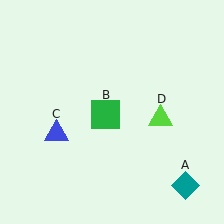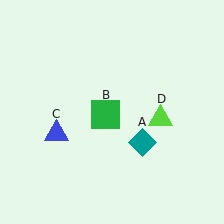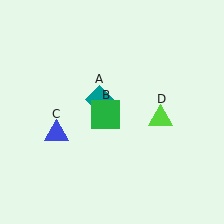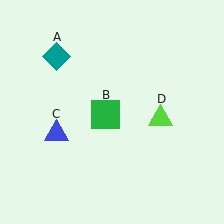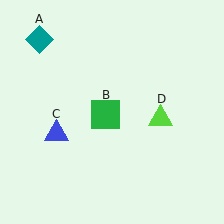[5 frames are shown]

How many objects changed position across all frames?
1 object changed position: teal diamond (object A).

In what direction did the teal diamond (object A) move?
The teal diamond (object A) moved up and to the left.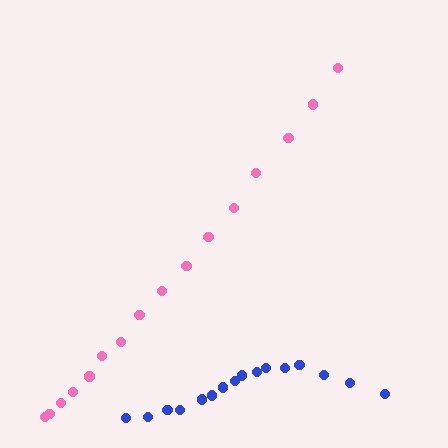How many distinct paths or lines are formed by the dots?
There are 2 distinct paths.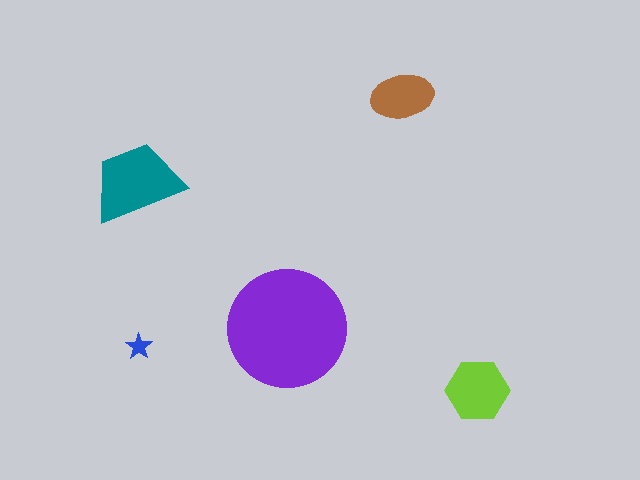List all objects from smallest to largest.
The blue star, the brown ellipse, the lime hexagon, the teal trapezoid, the purple circle.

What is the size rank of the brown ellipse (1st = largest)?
4th.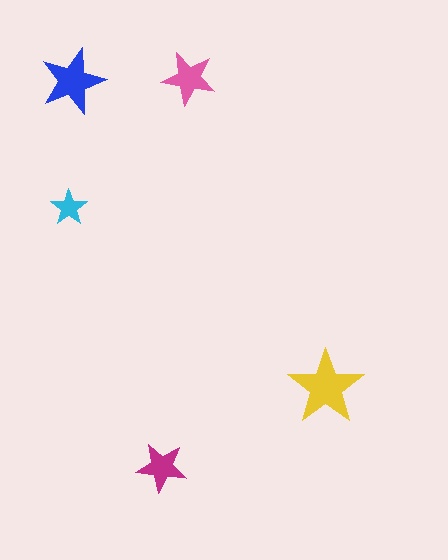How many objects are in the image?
There are 5 objects in the image.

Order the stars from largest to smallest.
the yellow one, the blue one, the pink one, the magenta one, the cyan one.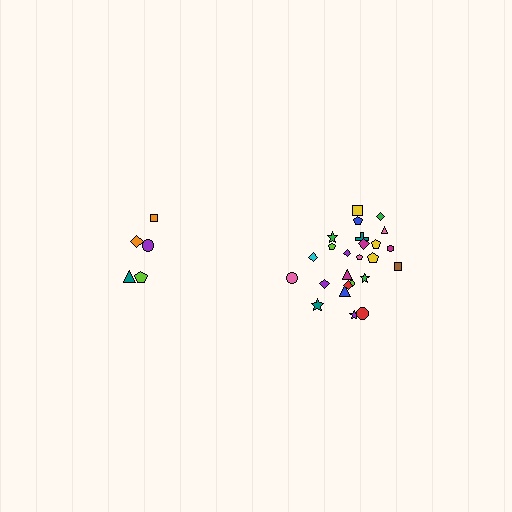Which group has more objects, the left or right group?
The right group.